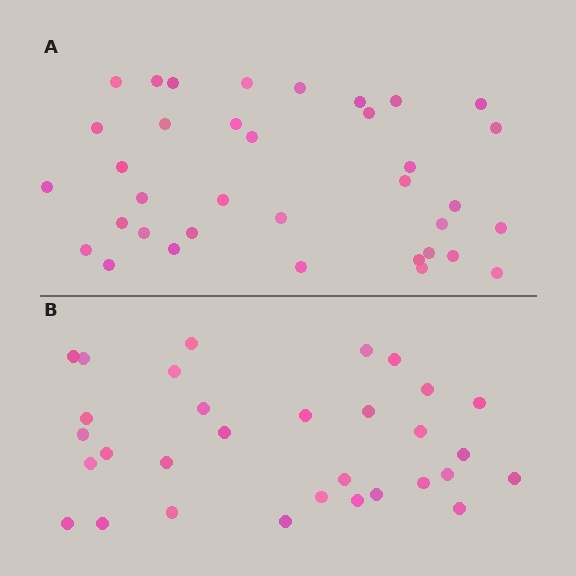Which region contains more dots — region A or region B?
Region A (the top region) has more dots.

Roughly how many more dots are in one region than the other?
Region A has about 5 more dots than region B.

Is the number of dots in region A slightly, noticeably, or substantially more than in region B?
Region A has only slightly more — the two regions are fairly close. The ratio is roughly 1.2 to 1.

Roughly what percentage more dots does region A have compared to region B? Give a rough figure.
About 15% more.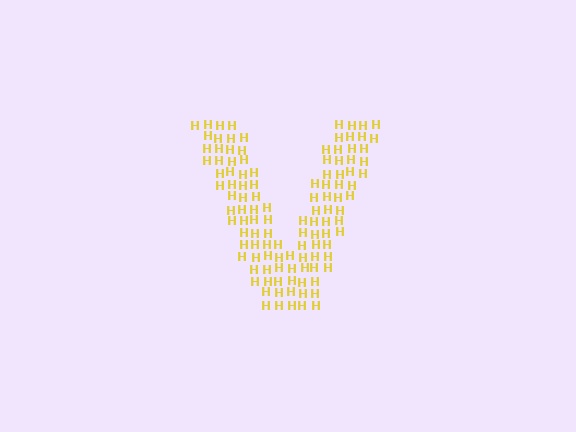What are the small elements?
The small elements are letter H's.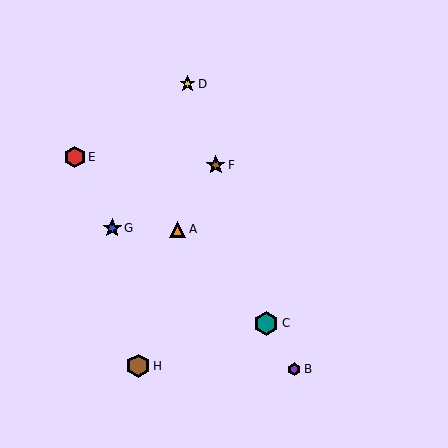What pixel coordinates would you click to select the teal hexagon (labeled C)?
Click at (266, 323) to select the teal hexagon C.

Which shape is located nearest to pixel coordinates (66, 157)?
The red hexagon (labeled E) at (75, 157) is nearest to that location.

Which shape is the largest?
The teal hexagon (labeled C) is the largest.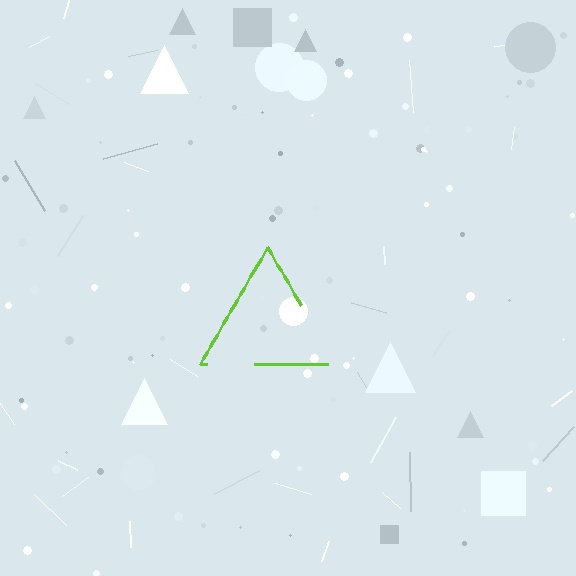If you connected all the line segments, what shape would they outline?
They would outline a triangle.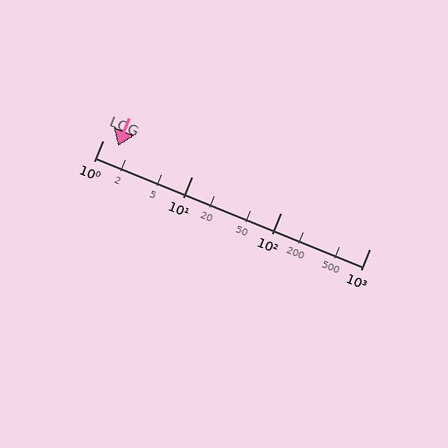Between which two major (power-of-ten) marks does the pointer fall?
The pointer is between 1 and 10.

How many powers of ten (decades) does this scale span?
The scale spans 3 decades, from 1 to 1000.